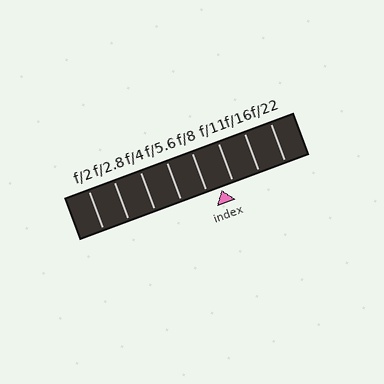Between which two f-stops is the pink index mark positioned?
The index mark is between f/8 and f/11.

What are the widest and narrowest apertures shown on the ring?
The widest aperture shown is f/2 and the narrowest is f/22.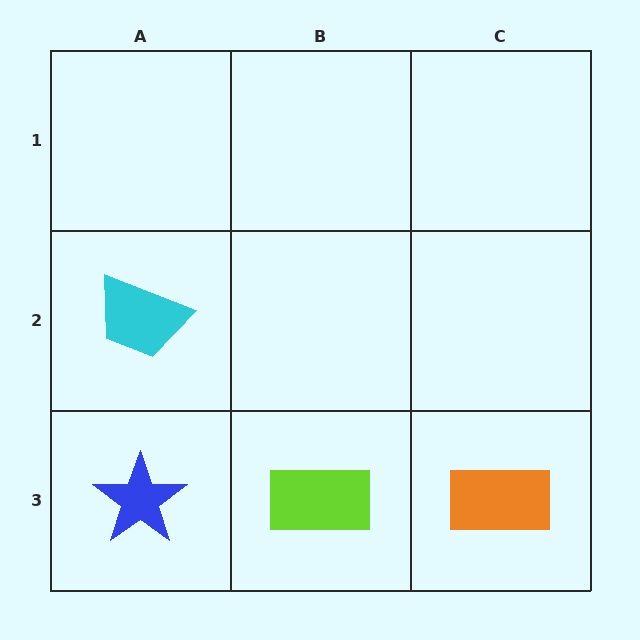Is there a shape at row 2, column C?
No, that cell is empty.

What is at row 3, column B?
A lime rectangle.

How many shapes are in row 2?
1 shape.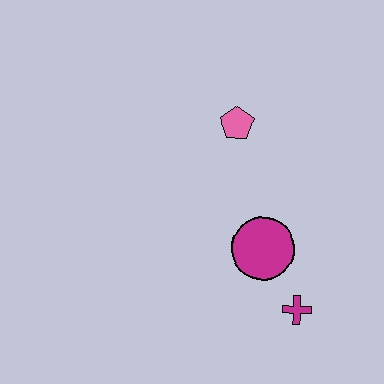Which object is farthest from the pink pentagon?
The magenta cross is farthest from the pink pentagon.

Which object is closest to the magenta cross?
The magenta circle is closest to the magenta cross.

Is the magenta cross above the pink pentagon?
No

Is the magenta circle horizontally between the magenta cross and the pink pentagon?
Yes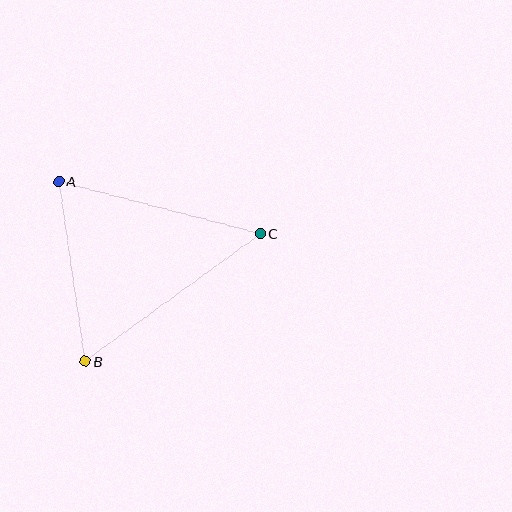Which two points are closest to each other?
Points A and B are closest to each other.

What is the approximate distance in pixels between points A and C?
The distance between A and C is approximately 208 pixels.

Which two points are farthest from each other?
Points B and C are farthest from each other.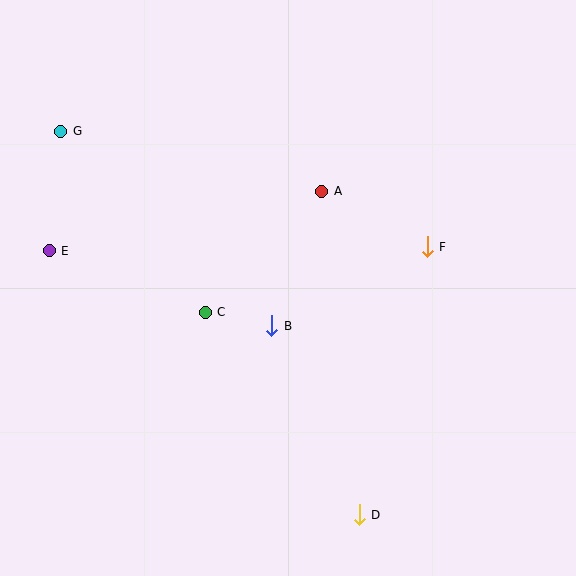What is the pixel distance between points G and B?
The distance between G and B is 287 pixels.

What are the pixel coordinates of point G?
Point G is at (61, 131).